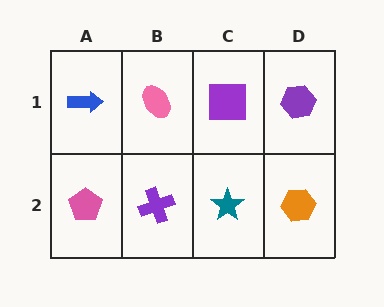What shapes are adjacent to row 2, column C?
A purple square (row 1, column C), a purple cross (row 2, column B), an orange hexagon (row 2, column D).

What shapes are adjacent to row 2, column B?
A pink ellipse (row 1, column B), a pink pentagon (row 2, column A), a teal star (row 2, column C).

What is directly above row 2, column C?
A purple square.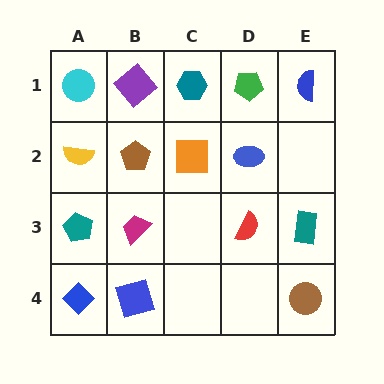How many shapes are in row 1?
5 shapes.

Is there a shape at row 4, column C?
No, that cell is empty.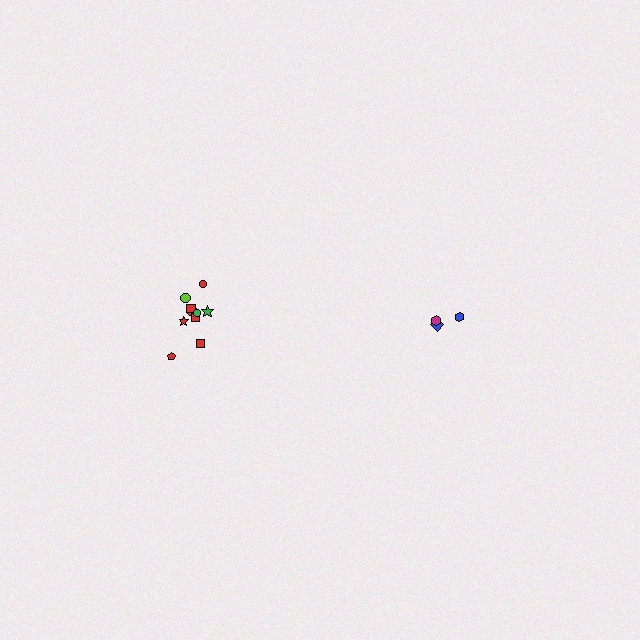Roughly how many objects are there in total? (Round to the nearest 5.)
Roughly 15 objects in total.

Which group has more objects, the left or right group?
The left group.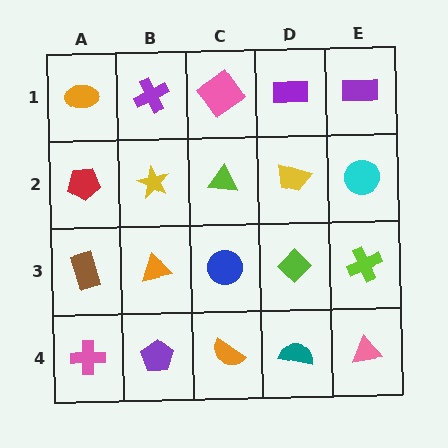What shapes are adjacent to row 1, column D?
A yellow trapezoid (row 2, column D), a pink diamond (row 1, column C), a purple rectangle (row 1, column E).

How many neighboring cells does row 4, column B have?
3.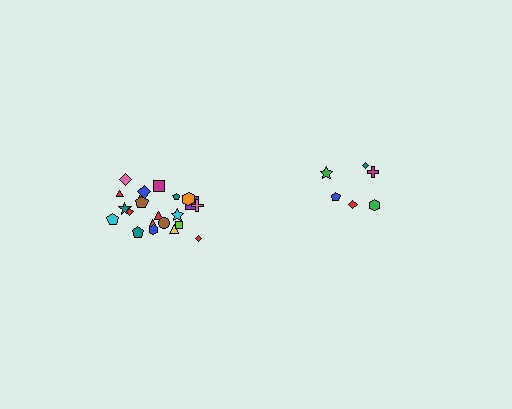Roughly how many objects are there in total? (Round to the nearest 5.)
Roughly 30 objects in total.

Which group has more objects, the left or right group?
The left group.